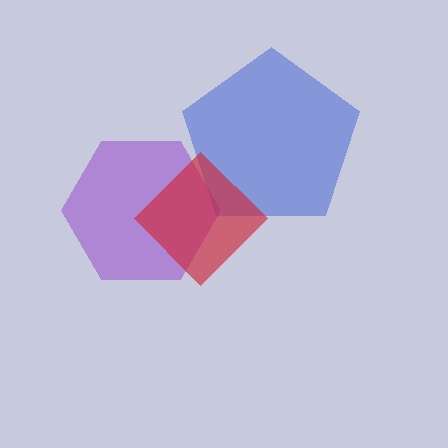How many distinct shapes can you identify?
There are 3 distinct shapes: a purple hexagon, a blue pentagon, a red diamond.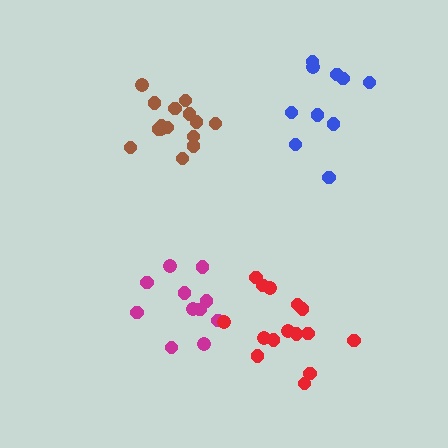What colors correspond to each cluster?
The clusters are colored: magenta, blue, brown, red.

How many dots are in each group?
Group 1: 11 dots, Group 2: 10 dots, Group 3: 15 dots, Group 4: 15 dots (51 total).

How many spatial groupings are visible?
There are 4 spatial groupings.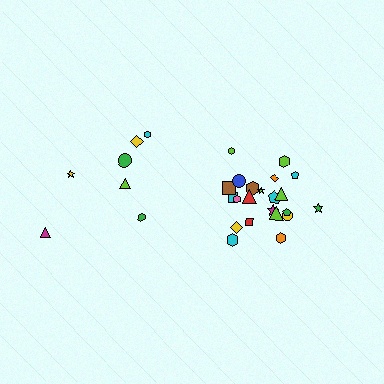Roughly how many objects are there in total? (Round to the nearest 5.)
Roughly 30 objects in total.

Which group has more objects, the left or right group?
The right group.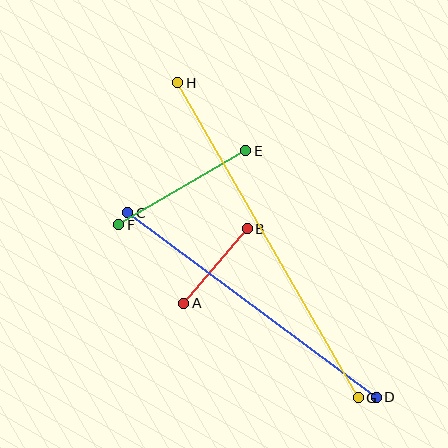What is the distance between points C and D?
The distance is approximately 309 pixels.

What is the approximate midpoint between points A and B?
The midpoint is at approximately (216, 266) pixels.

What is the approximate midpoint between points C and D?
The midpoint is at approximately (252, 305) pixels.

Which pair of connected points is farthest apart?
Points G and H are farthest apart.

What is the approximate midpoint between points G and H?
The midpoint is at approximately (268, 240) pixels.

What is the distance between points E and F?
The distance is approximately 147 pixels.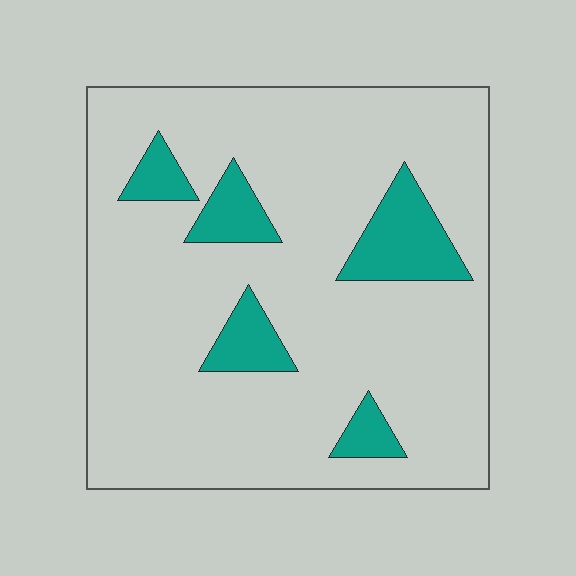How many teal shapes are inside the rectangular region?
5.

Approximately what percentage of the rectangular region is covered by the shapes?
Approximately 15%.